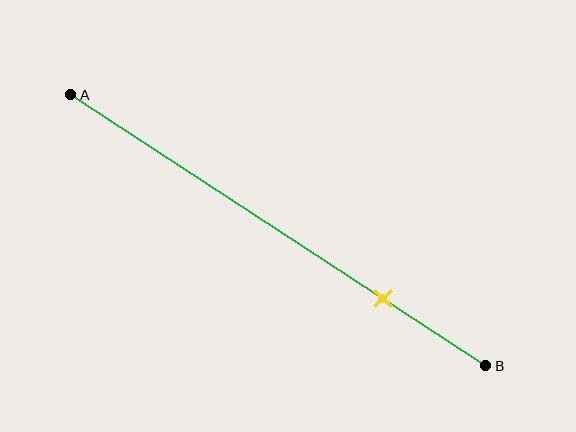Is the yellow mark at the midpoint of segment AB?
No, the mark is at about 75% from A, not at the 50% midpoint.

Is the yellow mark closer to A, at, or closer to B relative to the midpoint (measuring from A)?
The yellow mark is closer to point B than the midpoint of segment AB.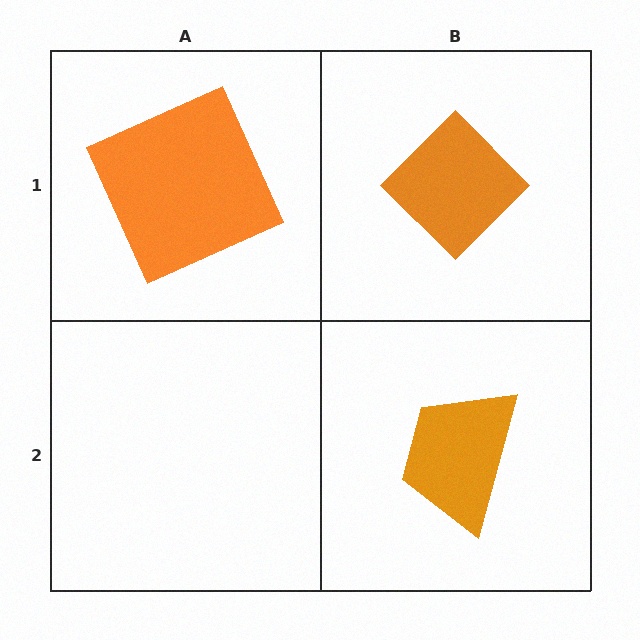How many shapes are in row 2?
1 shape.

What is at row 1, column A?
An orange square.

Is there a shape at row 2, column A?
No, that cell is empty.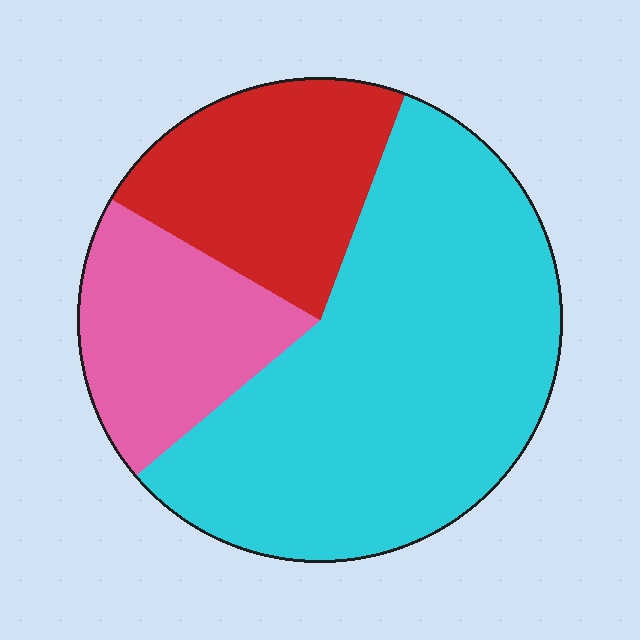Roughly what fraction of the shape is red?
Red covers 22% of the shape.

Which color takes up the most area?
Cyan, at roughly 60%.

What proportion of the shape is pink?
Pink covers roughly 20% of the shape.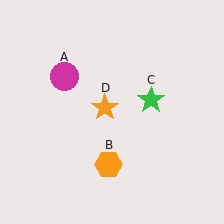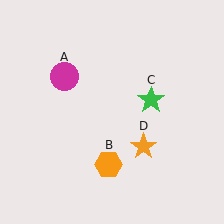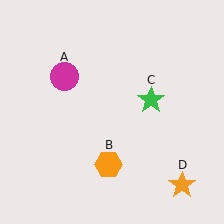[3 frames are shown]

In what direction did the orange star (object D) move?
The orange star (object D) moved down and to the right.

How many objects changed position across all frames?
1 object changed position: orange star (object D).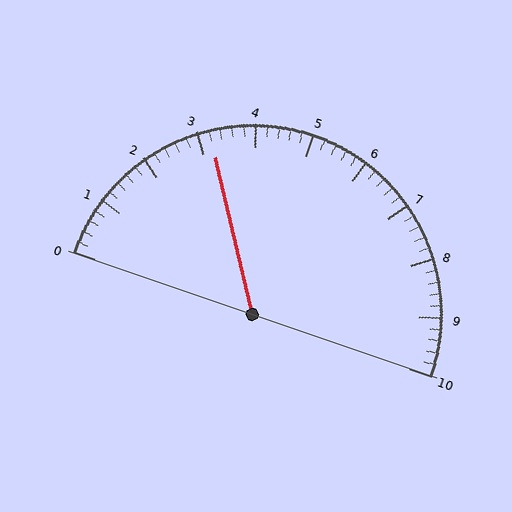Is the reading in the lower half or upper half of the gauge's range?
The reading is in the lower half of the range (0 to 10).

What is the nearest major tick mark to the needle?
The nearest major tick mark is 3.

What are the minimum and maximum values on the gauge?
The gauge ranges from 0 to 10.